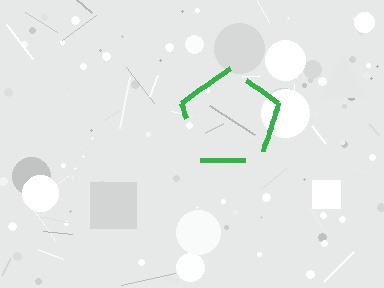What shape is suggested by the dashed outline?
The dashed outline suggests a pentagon.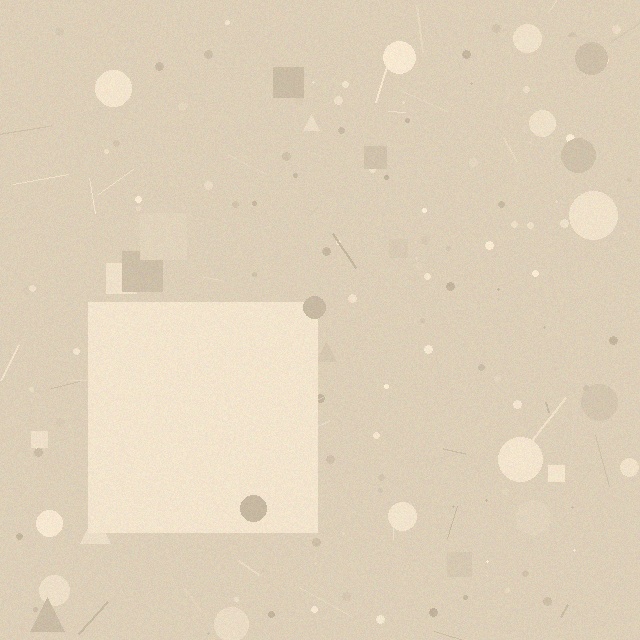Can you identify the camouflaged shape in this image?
The camouflaged shape is a square.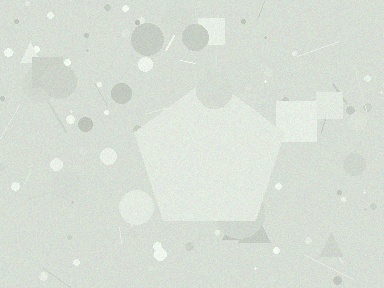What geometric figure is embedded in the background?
A pentagon is embedded in the background.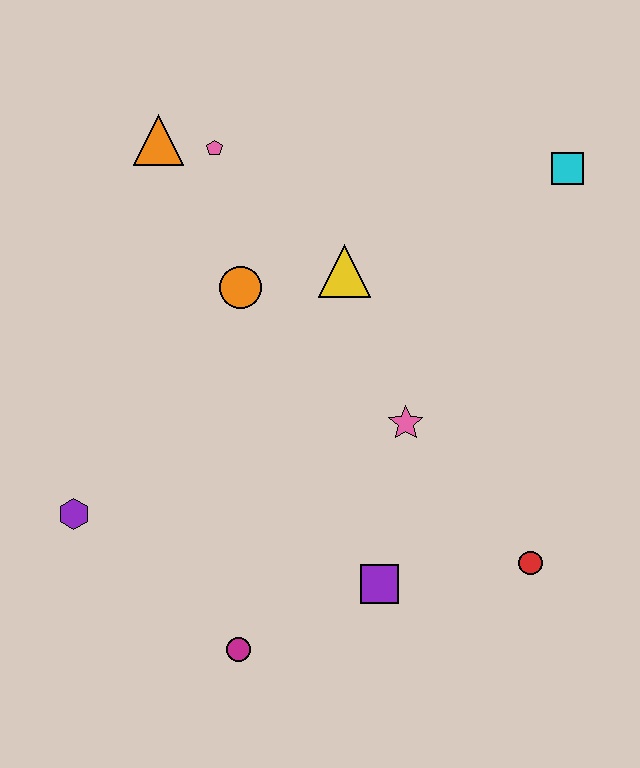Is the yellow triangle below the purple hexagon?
No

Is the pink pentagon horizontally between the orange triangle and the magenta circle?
Yes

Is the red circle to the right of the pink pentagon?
Yes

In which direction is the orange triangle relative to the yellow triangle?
The orange triangle is to the left of the yellow triangle.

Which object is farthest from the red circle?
The orange triangle is farthest from the red circle.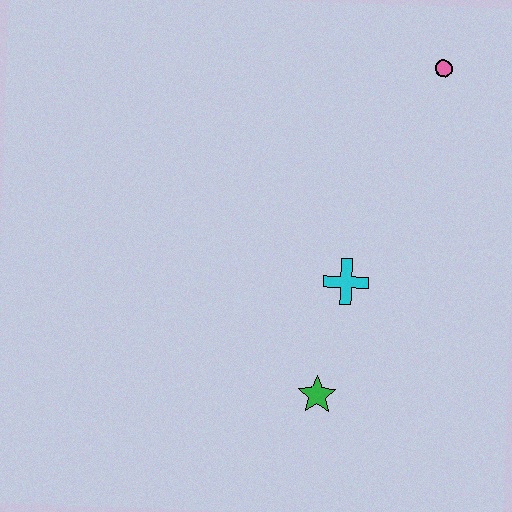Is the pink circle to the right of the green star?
Yes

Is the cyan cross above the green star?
Yes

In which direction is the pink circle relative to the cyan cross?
The pink circle is above the cyan cross.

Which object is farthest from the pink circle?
The green star is farthest from the pink circle.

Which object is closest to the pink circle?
The cyan cross is closest to the pink circle.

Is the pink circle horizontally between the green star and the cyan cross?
No